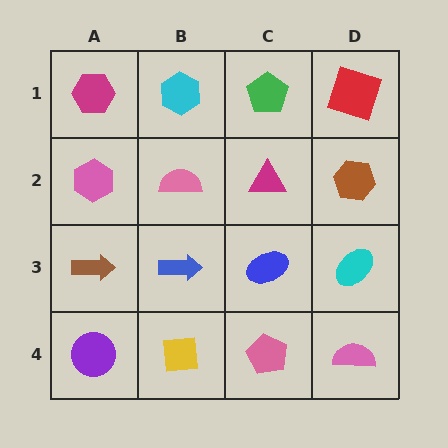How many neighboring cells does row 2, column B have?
4.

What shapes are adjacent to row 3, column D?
A brown hexagon (row 2, column D), a pink semicircle (row 4, column D), a blue ellipse (row 3, column C).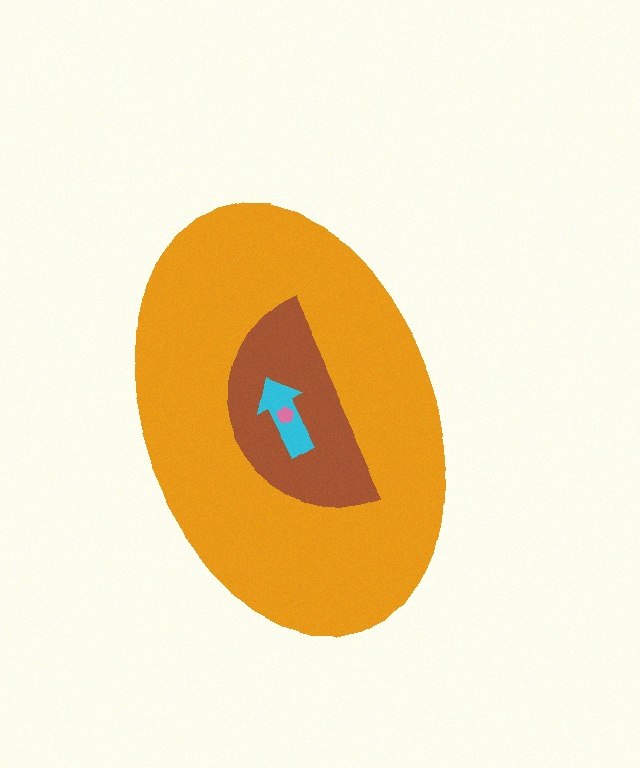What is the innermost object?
The pink pentagon.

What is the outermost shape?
The orange ellipse.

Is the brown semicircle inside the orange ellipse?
Yes.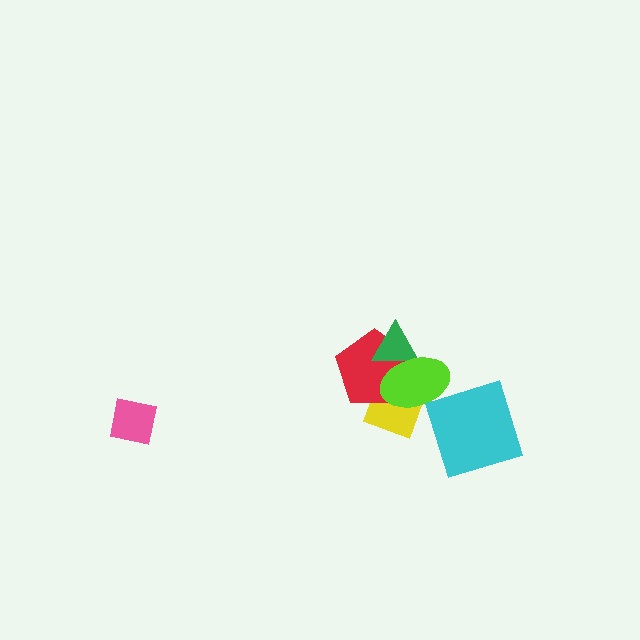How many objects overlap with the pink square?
0 objects overlap with the pink square.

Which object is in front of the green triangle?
The lime ellipse is in front of the green triangle.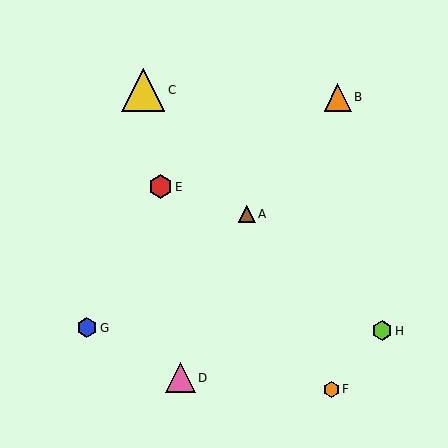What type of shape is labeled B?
Shape B is an orange triangle.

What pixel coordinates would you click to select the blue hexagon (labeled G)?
Click at (87, 328) to select the blue hexagon G.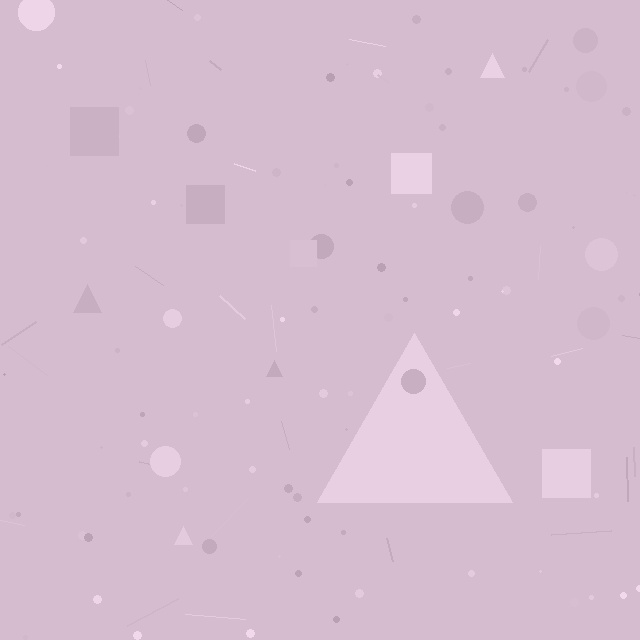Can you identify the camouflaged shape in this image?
The camouflaged shape is a triangle.